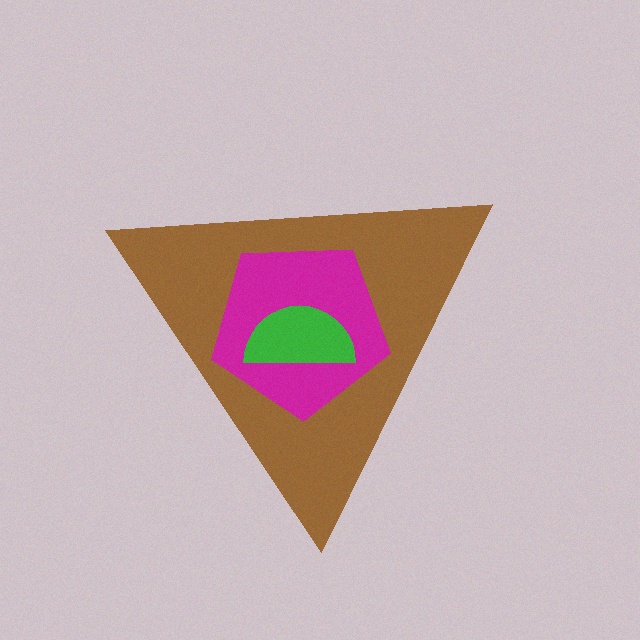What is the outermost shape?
The brown triangle.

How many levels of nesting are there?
3.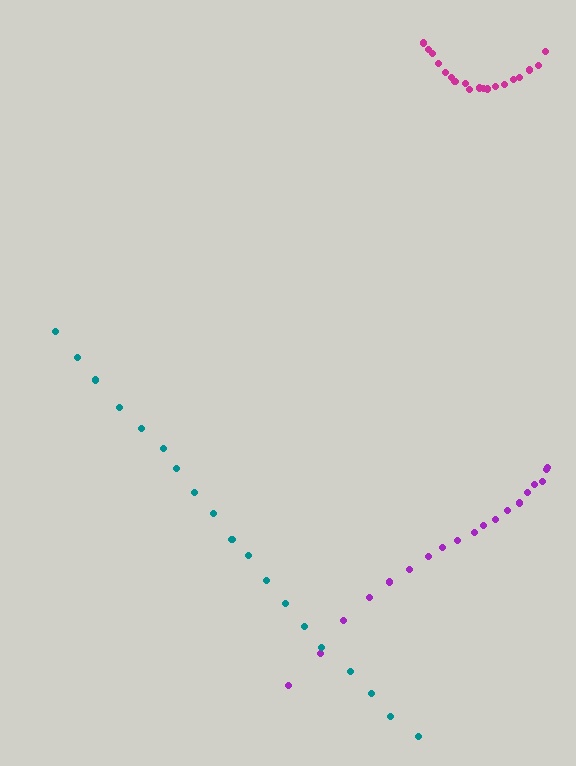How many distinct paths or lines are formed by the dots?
There are 3 distinct paths.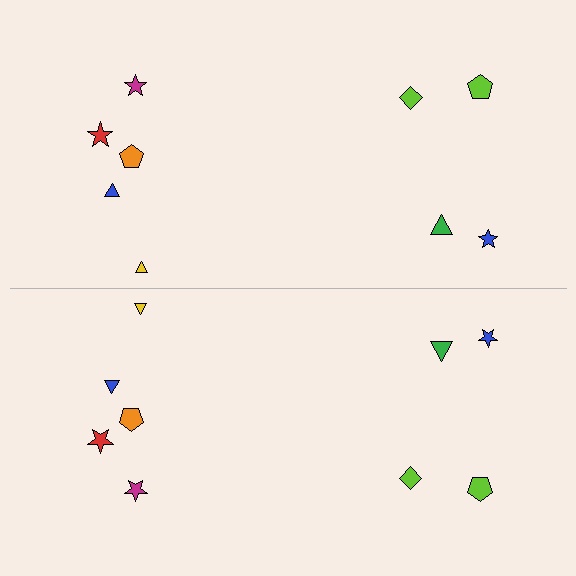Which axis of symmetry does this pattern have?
The pattern has a horizontal axis of symmetry running through the center of the image.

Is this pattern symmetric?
Yes, this pattern has bilateral (reflection) symmetry.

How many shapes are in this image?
There are 18 shapes in this image.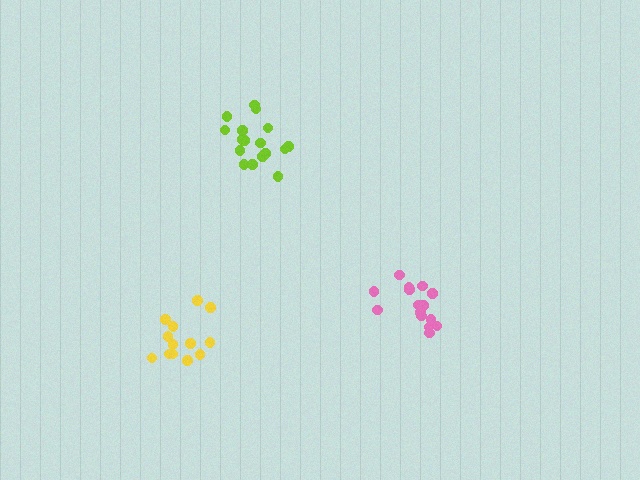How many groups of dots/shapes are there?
There are 3 groups.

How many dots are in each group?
Group 1: 13 dots, Group 2: 17 dots, Group 3: 15 dots (45 total).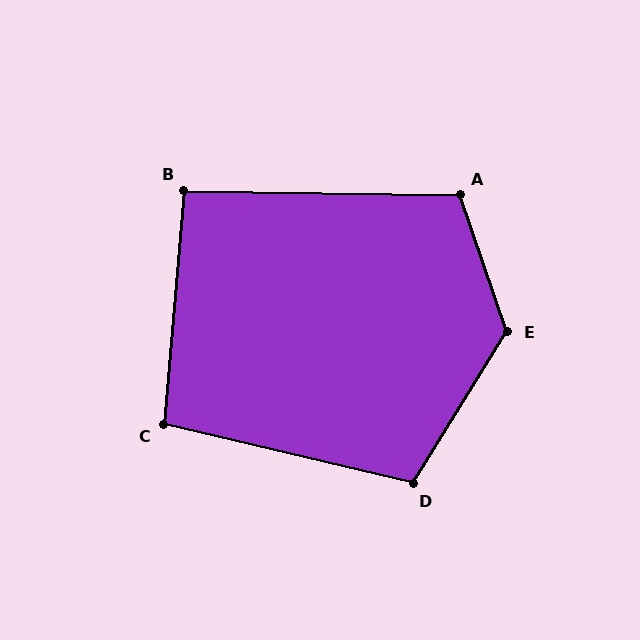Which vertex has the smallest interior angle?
B, at approximately 94 degrees.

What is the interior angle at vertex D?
Approximately 109 degrees (obtuse).